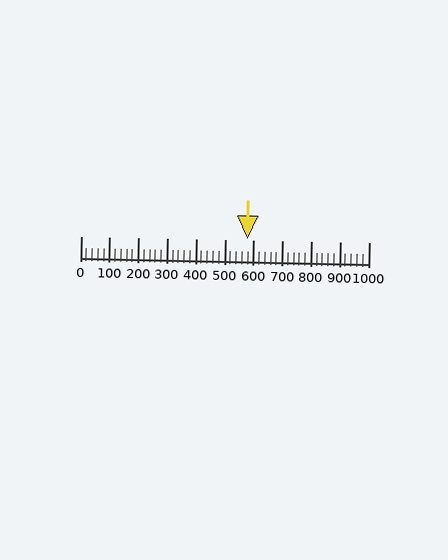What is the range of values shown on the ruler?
The ruler shows values from 0 to 1000.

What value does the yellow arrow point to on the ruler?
The yellow arrow points to approximately 577.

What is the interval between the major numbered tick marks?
The major tick marks are spaced 100 units apart.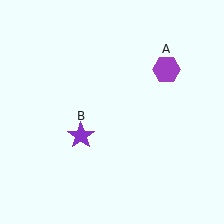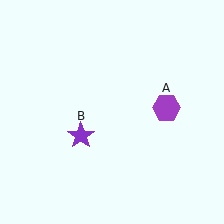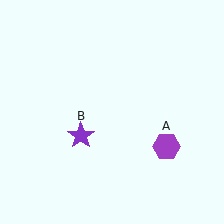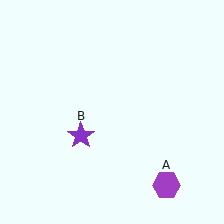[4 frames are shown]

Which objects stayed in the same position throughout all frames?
Purple star (object B) remained stationary.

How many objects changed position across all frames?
1 object changed position: purple hexagon (object A).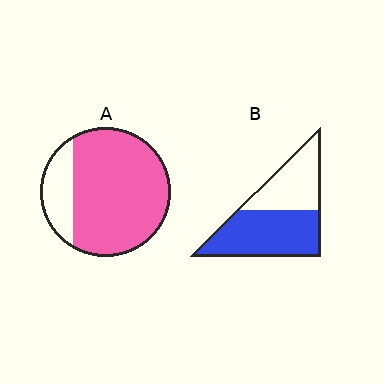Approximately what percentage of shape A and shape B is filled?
A is approximately 80% and B is approximately 60%.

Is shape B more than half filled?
Yes.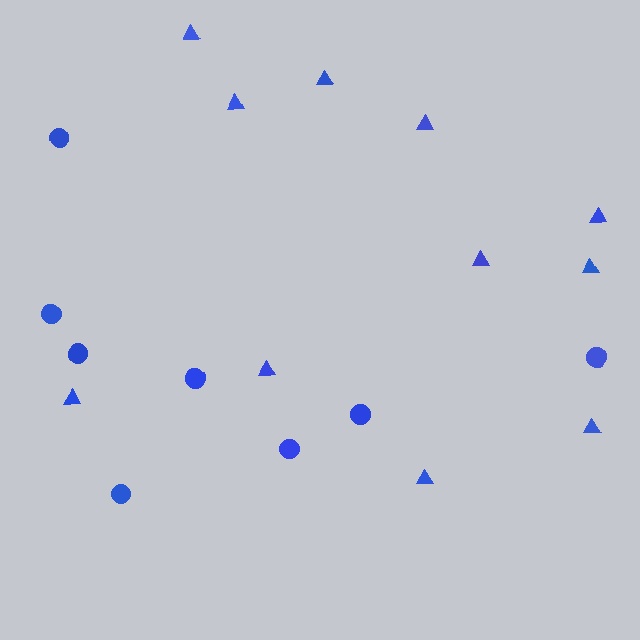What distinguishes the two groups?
There are 2 groups: one group of circles (8) and one group of triangles (11).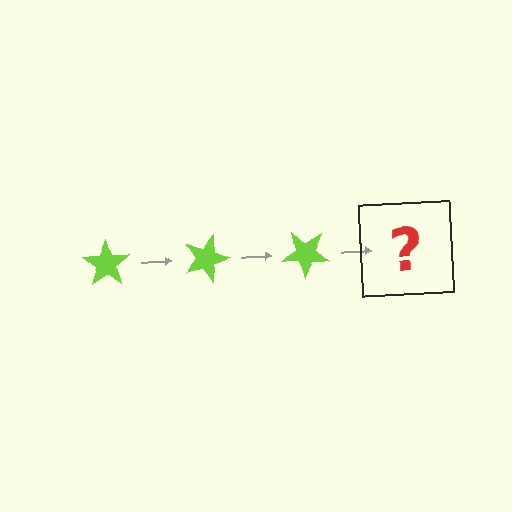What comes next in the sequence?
The next element should be a lime star rotated 60 degrees.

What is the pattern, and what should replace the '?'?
The pattern is that the star rotates 20 degrees each step. The '?' should be a lime star rotated 60 degrees.